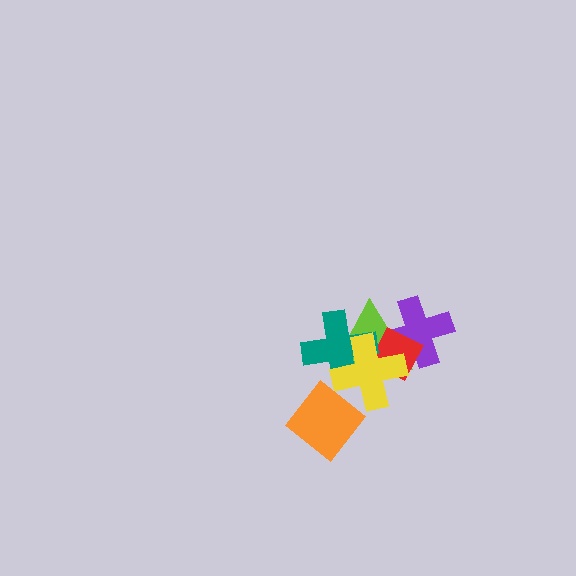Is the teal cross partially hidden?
Yes, it is partially covered by another shape.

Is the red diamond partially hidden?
Yes, it is partially covered by another shape.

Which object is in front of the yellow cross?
The orange diamond is in front of the yellow cross.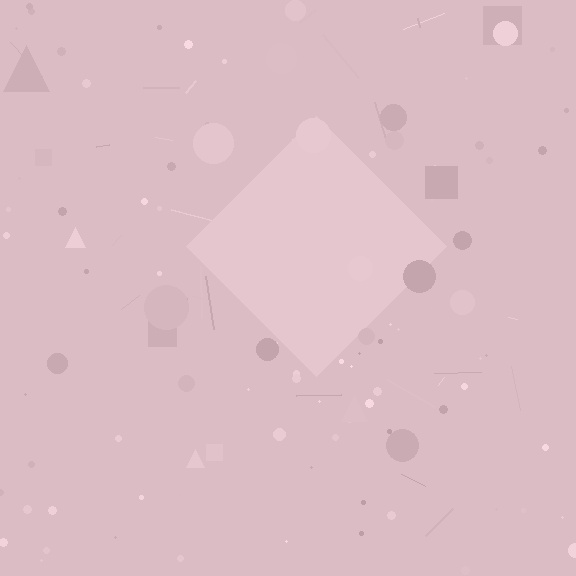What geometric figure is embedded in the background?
A diamond is embedded in the background.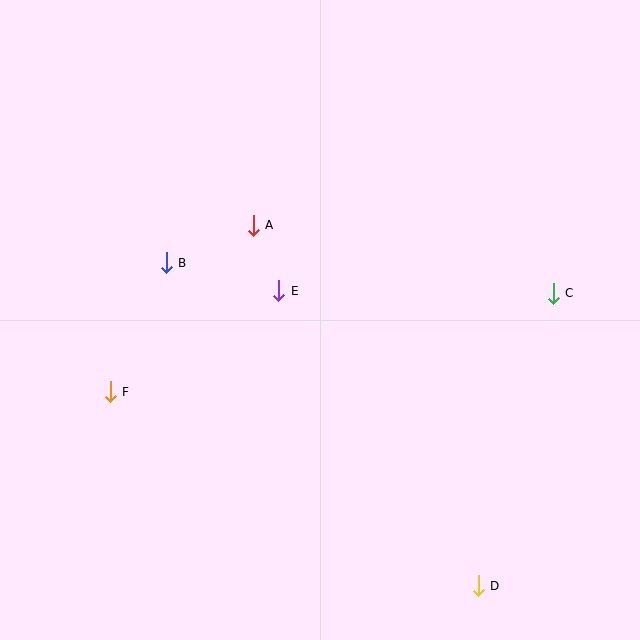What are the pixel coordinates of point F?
Point F is at (110, 392).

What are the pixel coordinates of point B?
Point B is at (166, 263).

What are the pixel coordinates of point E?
Point E is at (279, 291).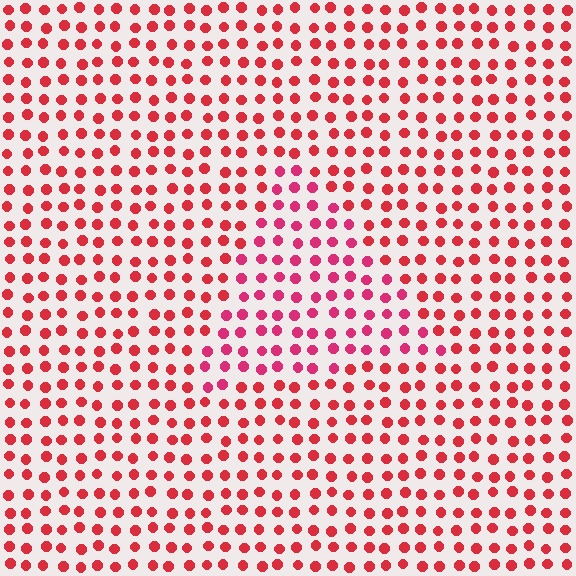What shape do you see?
I see a triangle.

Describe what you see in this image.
The image is filled with small red elements in a uniform arrangement. A triangle-shaped region is visible where the elements are tinted to a slightly different hue, forming a subtle color boundary.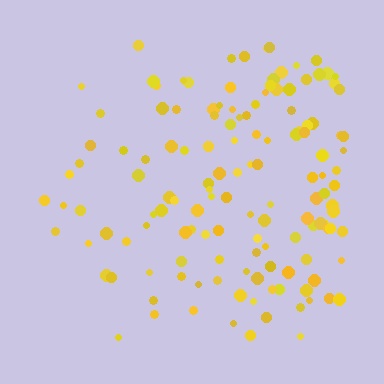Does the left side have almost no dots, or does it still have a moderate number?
Still a moderate number, just noticeably fewer than the right.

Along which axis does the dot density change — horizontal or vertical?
Horizontal.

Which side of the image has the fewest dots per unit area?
The left.